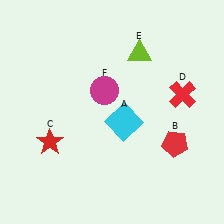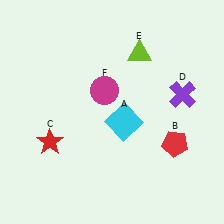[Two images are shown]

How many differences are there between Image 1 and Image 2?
There is 1 difference between the two images.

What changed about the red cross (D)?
In Image 1, D is red. In Image 2, it changed to purple.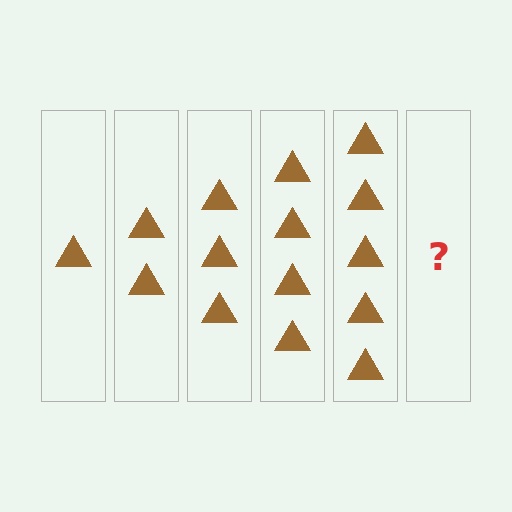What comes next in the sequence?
The next element should be 6 triangles.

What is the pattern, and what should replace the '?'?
The pattern is that each step adds one more triangle. The '?' should be 6 triangles.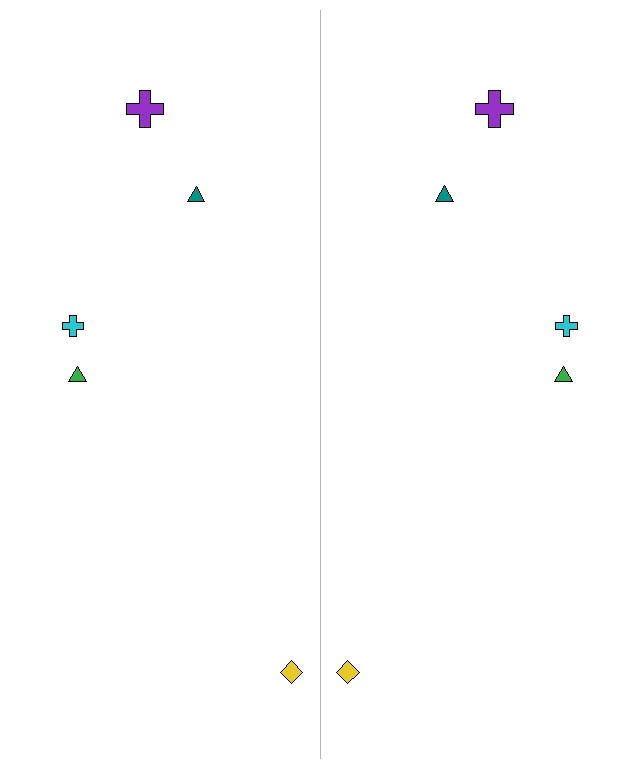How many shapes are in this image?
There are 10 shapes in this image.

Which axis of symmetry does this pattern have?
The pattern has a vertical axis of symmetry running through the center of the image.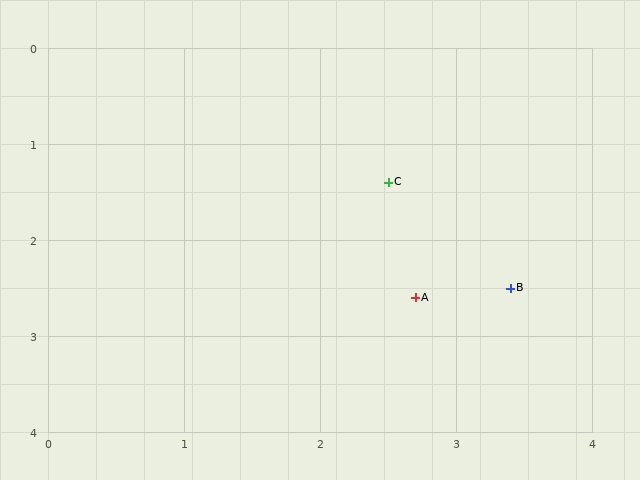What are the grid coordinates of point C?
Point C is at approximately (2.5, 1.4).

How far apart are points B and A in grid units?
Points B and A are about 0.7 grid units apart.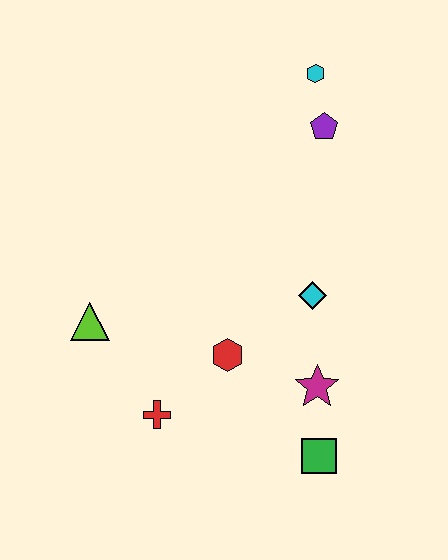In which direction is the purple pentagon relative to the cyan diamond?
The purple pentagon is above the cyan diamond.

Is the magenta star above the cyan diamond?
No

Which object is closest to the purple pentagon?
The cyan hexagon is closest to the purple pentagon.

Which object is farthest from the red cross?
The cyan hexagon is farthest from the red cross.